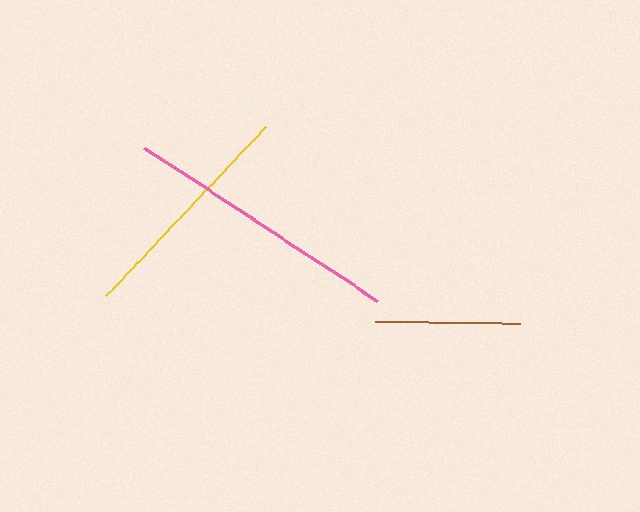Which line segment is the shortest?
The brown line is the shortest at approximately 144 pixels.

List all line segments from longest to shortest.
From longest to shortest: pink, yellow, brown.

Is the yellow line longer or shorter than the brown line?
The yellow line is longer than the brown line.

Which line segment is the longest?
The pink line is the longest at approximately 278 pixels.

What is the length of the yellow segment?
The yellow segment is approximately 232 pixels long.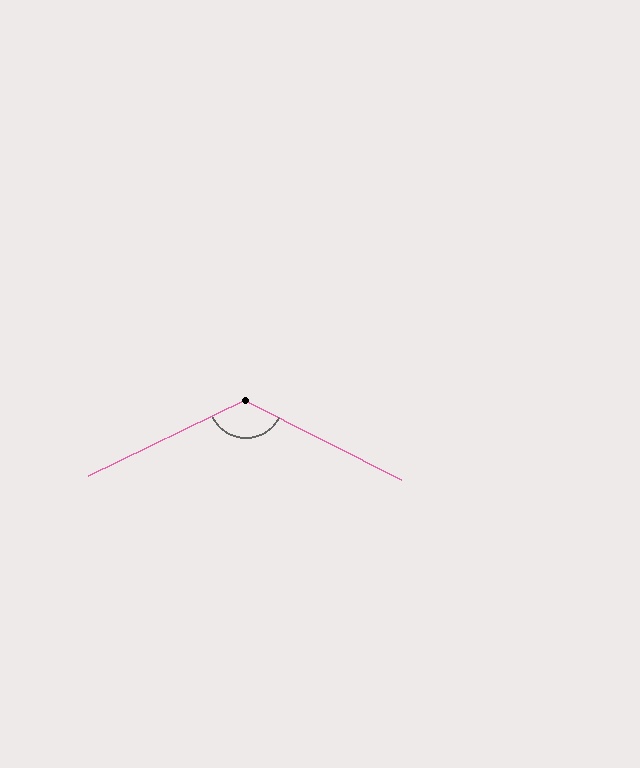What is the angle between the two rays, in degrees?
Approximately 127 degrees.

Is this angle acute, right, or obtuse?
It is obtuse.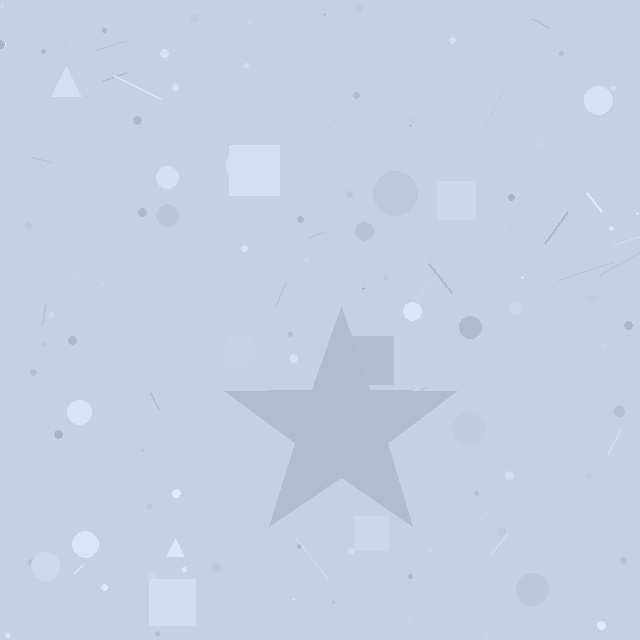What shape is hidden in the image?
A star is hidden in the image.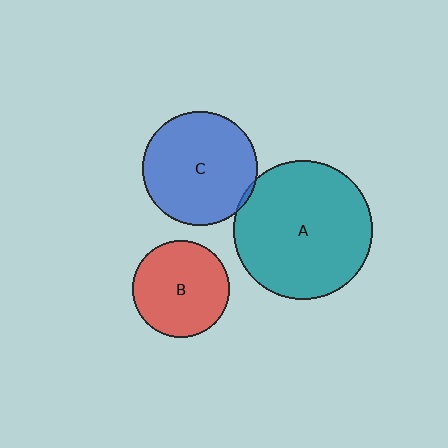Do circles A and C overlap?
Yes.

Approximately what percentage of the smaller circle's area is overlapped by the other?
Approximately 5%.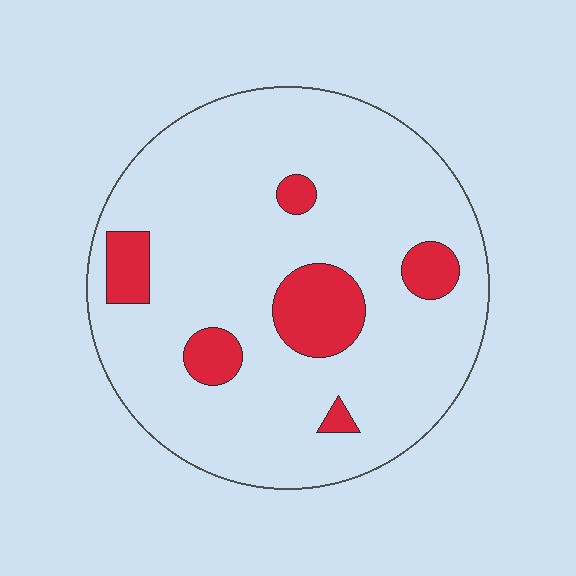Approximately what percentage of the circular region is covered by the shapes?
Approximately 15%.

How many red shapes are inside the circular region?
6.